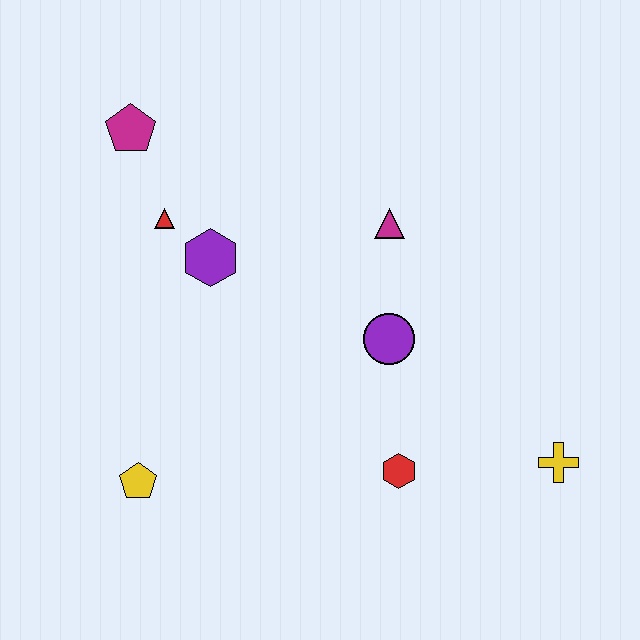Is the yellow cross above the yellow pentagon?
Yes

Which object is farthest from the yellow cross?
The magenta pentagon is farthest from the yellow cross.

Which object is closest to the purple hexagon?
The red triangle is closest to the purple hexagon.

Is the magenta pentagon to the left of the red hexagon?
Yes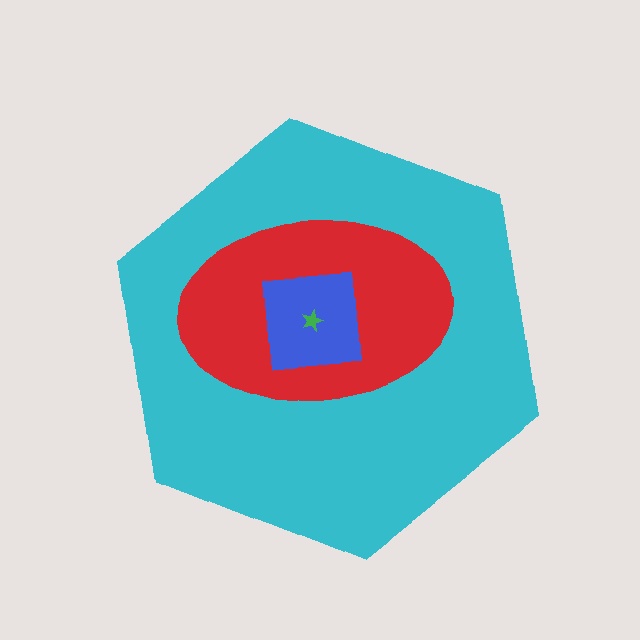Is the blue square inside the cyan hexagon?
Yes.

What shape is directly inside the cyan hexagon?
The red ellipse.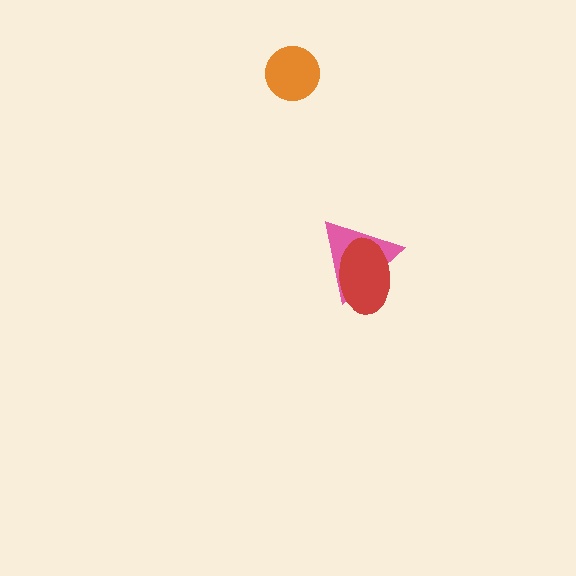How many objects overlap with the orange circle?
0 objects overlap with the orange circle.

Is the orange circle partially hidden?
No, no other shape covers it.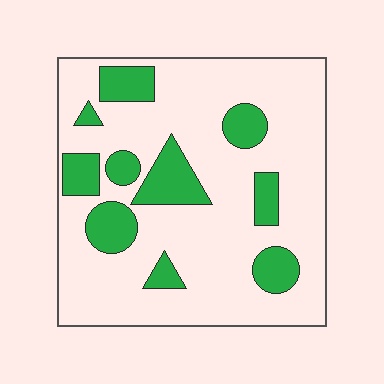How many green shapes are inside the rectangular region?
10.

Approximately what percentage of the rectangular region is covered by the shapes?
Approximately 20%.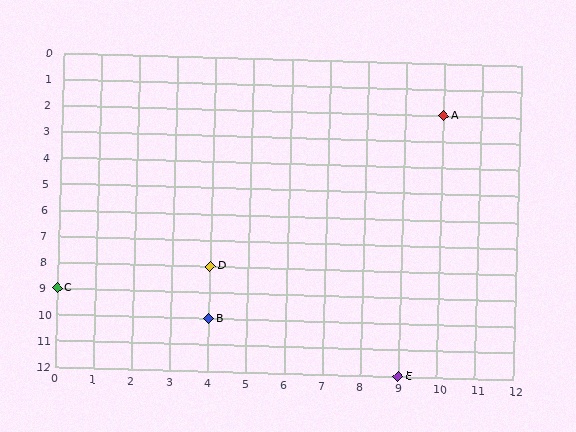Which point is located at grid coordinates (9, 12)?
Point E is at (9, 12).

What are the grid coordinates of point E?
Point E is at grid coordinates (9, 12).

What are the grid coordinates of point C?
Point C is at grid coordinates (0, 9).